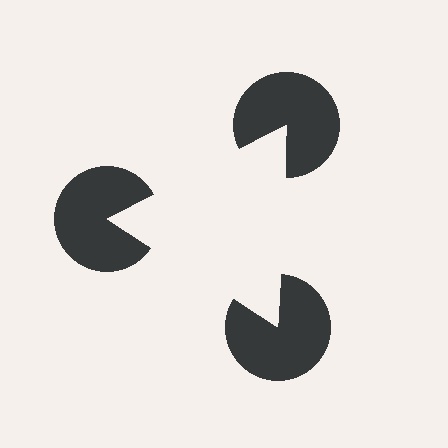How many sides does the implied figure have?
3 sides.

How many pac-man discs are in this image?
There are 3 — one at each vertex of the illusory triangle.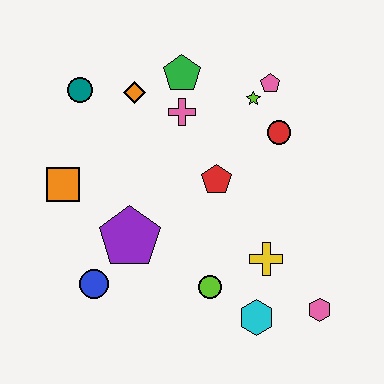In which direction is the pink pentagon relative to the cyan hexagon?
The pink pentagon is above the cyan hexagon.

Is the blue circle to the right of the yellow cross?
No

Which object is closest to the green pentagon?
The pink cross is closest to the green pentagon.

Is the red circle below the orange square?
No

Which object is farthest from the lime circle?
The teal circle is farthest from the lime circle.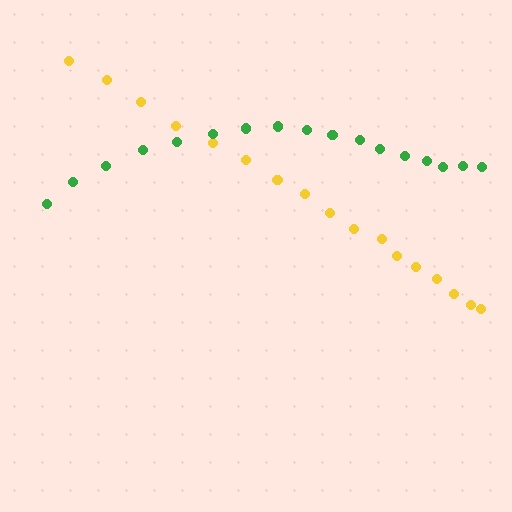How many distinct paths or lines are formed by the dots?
There are 2 distinct paths.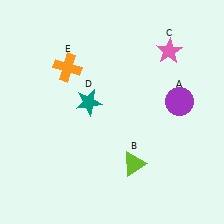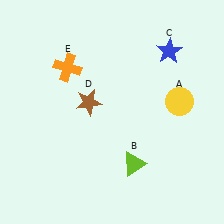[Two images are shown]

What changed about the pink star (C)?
In Image 1, C is pink. In Image 2, it changed to blue.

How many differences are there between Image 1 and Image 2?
There are 3 differences between the two images.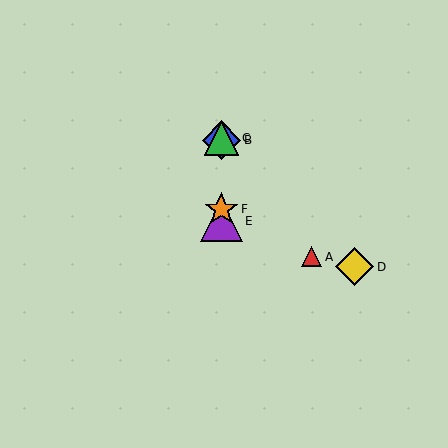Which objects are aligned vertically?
Objects B, C, E, F are aligned vertically.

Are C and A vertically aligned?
No, C is at x≈221 and A is at x≈312.